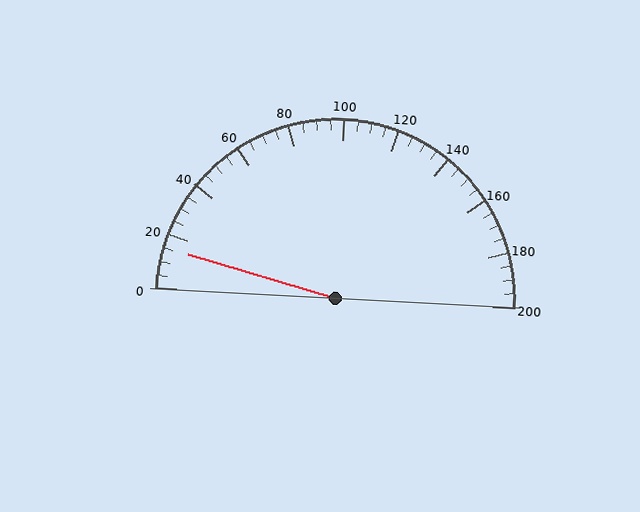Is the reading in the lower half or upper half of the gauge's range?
The reading is in the lower half of the range (0 to 200).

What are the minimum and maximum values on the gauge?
The gauge ranges from 0 to 200.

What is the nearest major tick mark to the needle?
The nearest major tick mark is 20.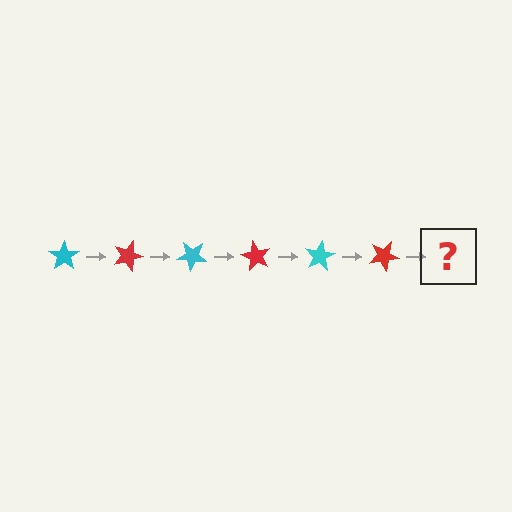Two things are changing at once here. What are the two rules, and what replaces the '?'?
The two rules are that it rotates 20 degrees each step and the color cycles through cyan and red. The '?' should be a cyan star, rotated 120 degrees from the start.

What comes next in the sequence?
The next element should be a cyan star, rotated 120 degrees from the start.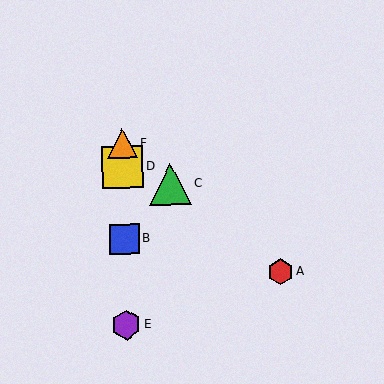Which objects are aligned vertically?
Objects B, D, E, F are aligned vertically.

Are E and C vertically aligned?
No, E is at x≈126 and C is at x≈170.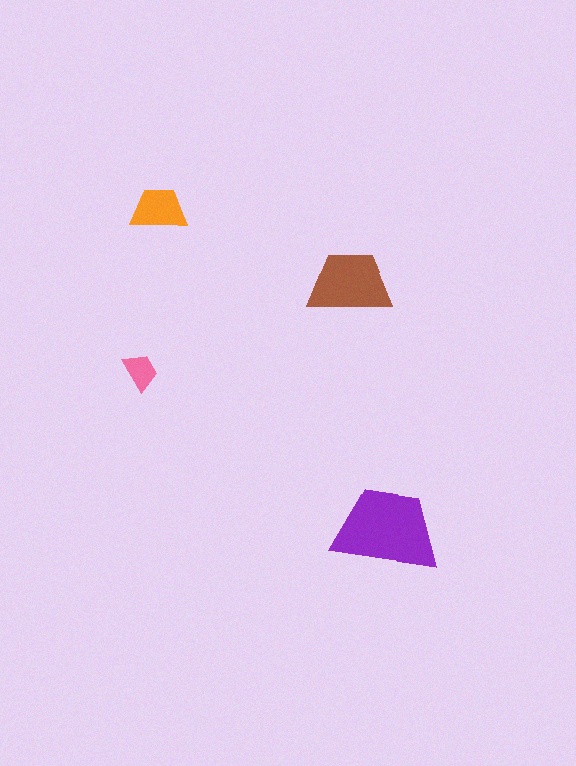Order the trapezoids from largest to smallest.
the purple one, the brown one, the orange one, the pink one.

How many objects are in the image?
There are 4 objects in the image.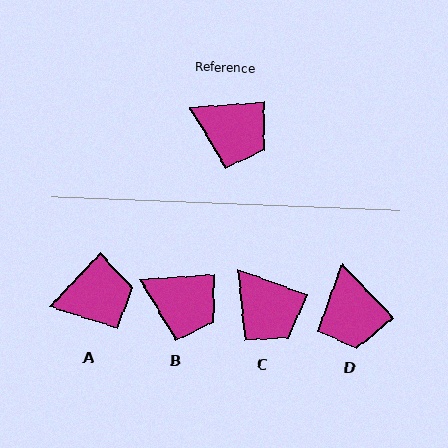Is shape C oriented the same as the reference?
No, it is off by about 24 degrees.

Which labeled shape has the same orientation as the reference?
B.